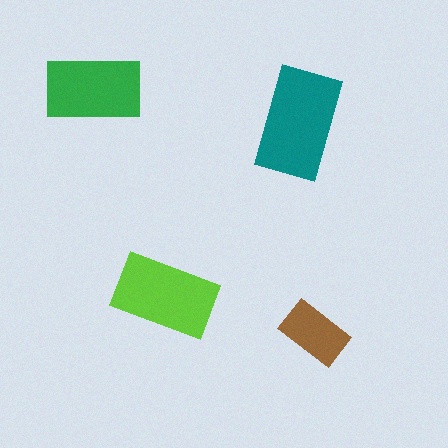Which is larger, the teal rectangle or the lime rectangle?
The teal one.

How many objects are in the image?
There are 4 objects in the image.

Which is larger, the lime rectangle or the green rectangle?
The lime one.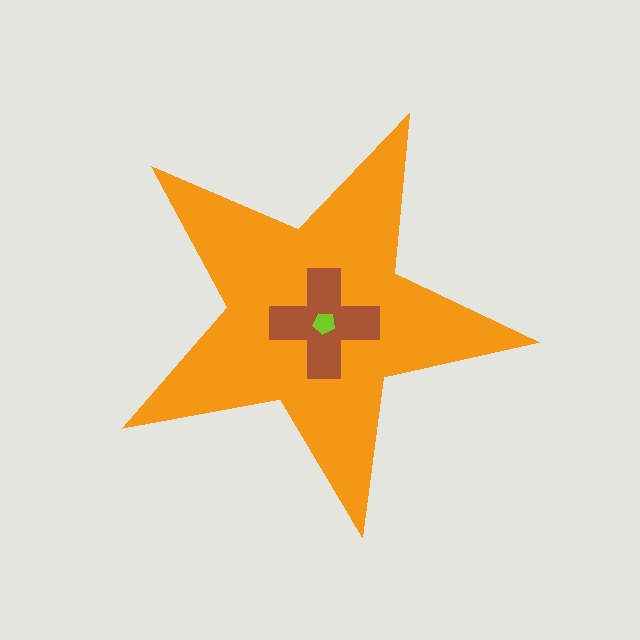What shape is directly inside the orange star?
The brown cross.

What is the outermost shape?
The orange star.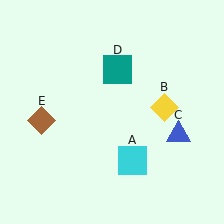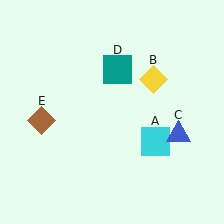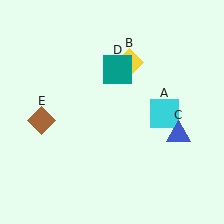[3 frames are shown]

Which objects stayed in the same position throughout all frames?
Blue triangle (object C) and teal square (object D) and brown diamond (object E) remained stationary.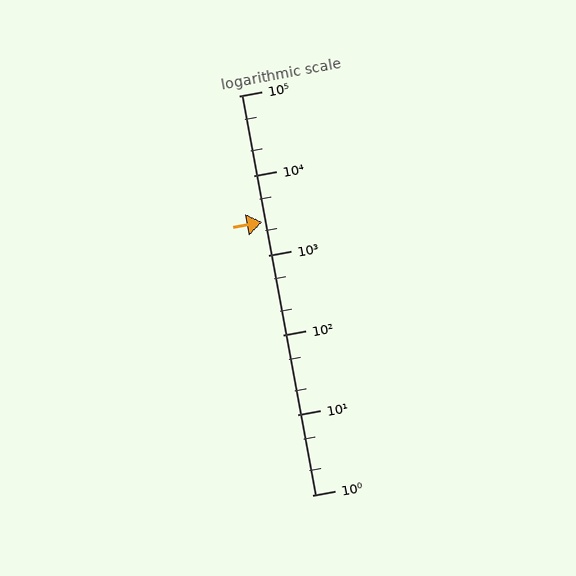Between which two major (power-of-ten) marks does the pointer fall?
The pointer is between 1000 and 10000.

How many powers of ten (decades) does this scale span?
The scale spans 5 decades, from 1 to 100000.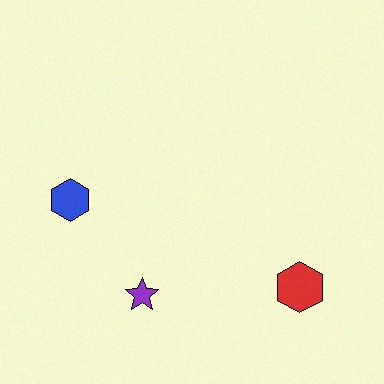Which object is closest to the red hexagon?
The purple star is closest to the red hexagon.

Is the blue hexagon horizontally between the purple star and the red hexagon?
No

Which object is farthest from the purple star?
The red hexagon is farthest from the purple star.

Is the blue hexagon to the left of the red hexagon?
Yes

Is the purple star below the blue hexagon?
Yes